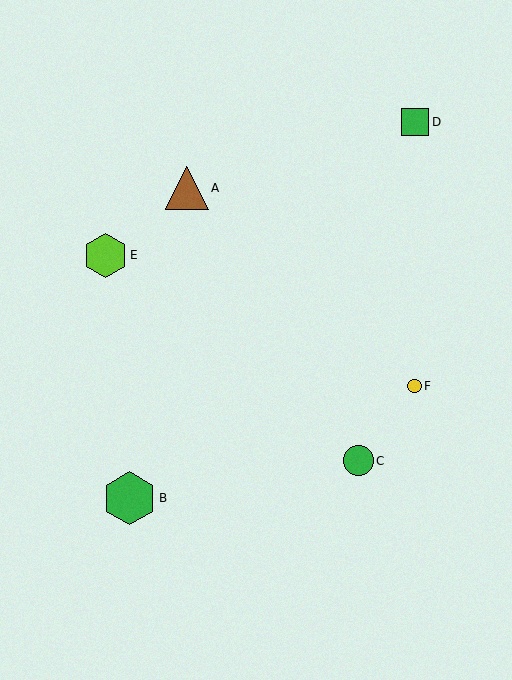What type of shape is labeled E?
Shape E is a lime hexagon.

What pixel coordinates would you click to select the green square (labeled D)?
Click at (415, 122) to select the green square D.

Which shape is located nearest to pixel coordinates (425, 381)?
The yellow circle (labeled F) at (414, 386) is nearest to that location.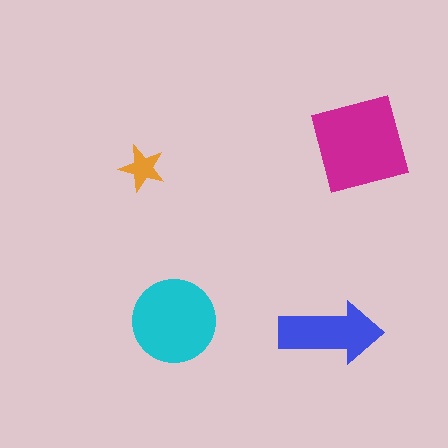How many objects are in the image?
There are 4 objects in the image.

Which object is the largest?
The magenta square.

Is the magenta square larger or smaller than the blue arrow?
Larger.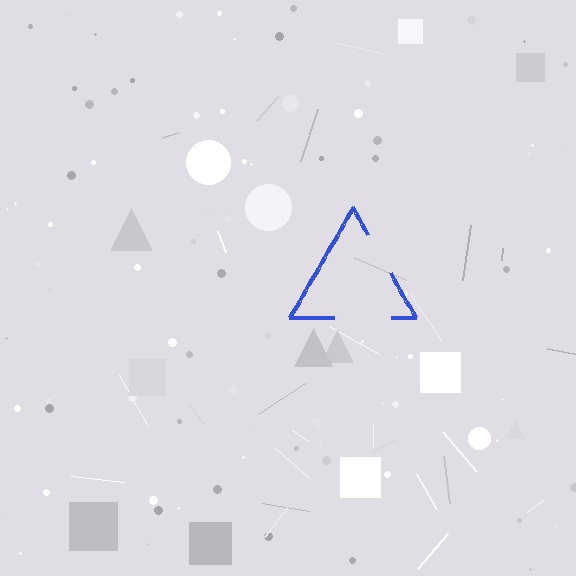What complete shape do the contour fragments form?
The contour fragments form a triangle.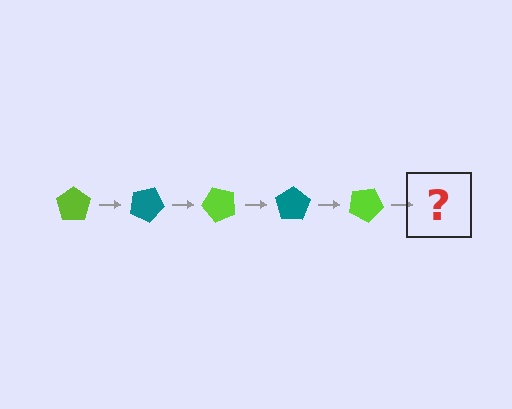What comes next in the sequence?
The next element should be a teal pentagon, rotated 125 degrees from the start.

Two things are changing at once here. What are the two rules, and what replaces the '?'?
The two rules are that it rotates 25 degrees each step and the color cycles through lime and teal. The '?' should be a teal pentagon, rotated 125 degrees from the start.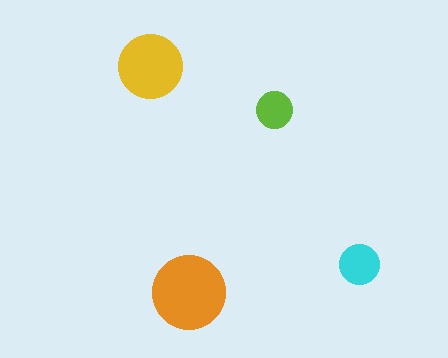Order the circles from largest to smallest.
the orange one, the yellow one, the cyan one, the lime one.